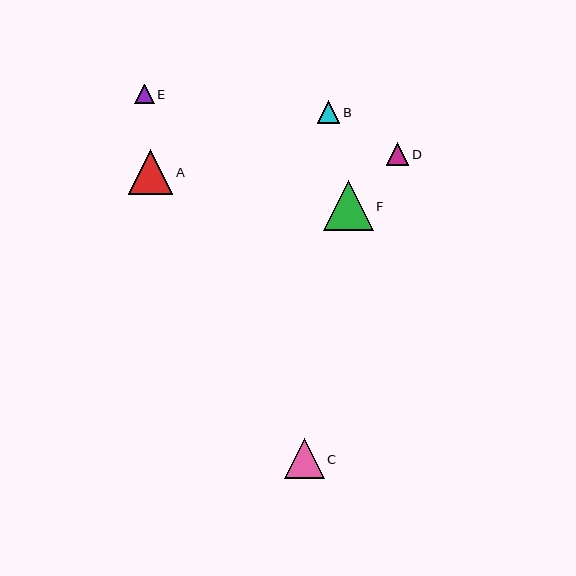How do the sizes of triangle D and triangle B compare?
Triangle D and triangle B are approximately the same size.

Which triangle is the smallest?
Triangle E is the smallest with a size of approximately 19 pixels.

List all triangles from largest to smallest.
From largest to smallest: F, A, C, D, B, E.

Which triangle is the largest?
Triangle F is the largest with a size of approximately 50 pixels.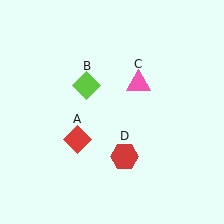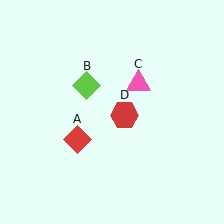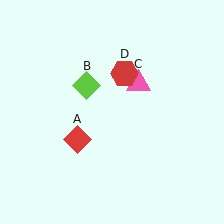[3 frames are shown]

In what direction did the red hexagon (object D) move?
The red hexagon (object D) moved up.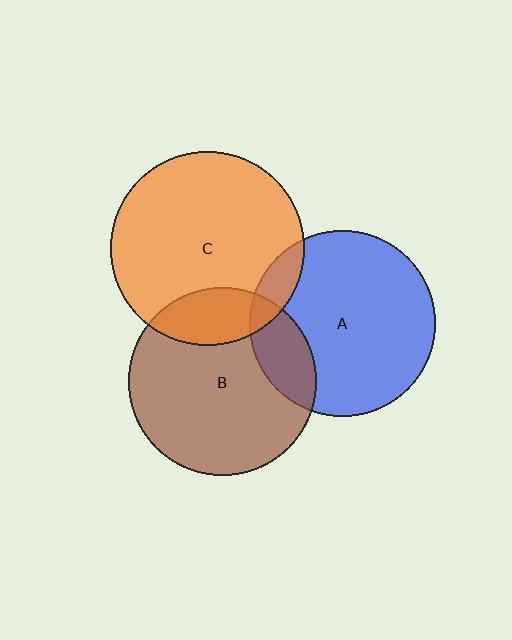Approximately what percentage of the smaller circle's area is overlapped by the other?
Approximately 10%.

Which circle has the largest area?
Circle C (orange).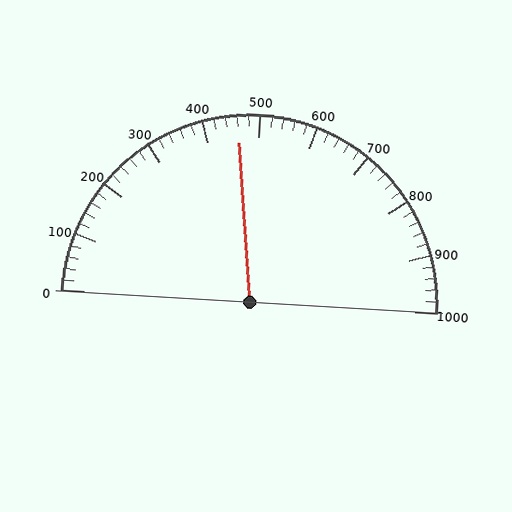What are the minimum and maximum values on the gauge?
The gauge ranges from 0 to 1000.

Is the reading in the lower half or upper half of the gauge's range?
The reading is in the lower half of the range (0 to 1000).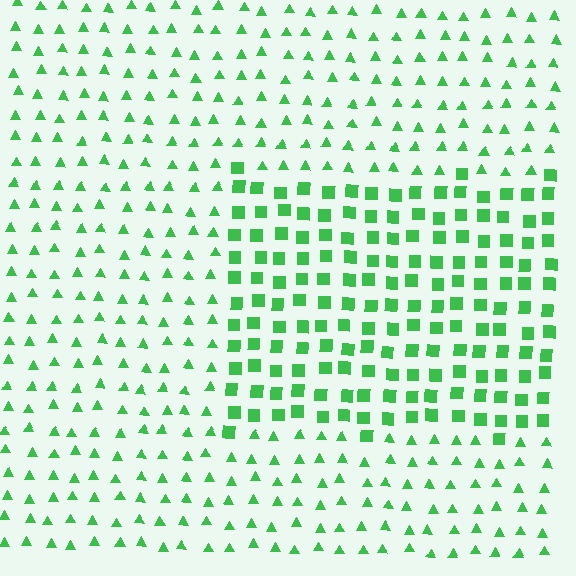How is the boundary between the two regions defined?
The boundary is defined by a change in element shape: squares inside vs. triangles outside. All elements share the same color and spacing.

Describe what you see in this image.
The image is filled with small green elements arranged in a uniform grid. A rectangle-shaped region contains squares, while the surrounding area contains triangles. The boundary is defined purely by the change in element shape.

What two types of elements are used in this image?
The image uses squares inside the rectangle region and triangles outside it.